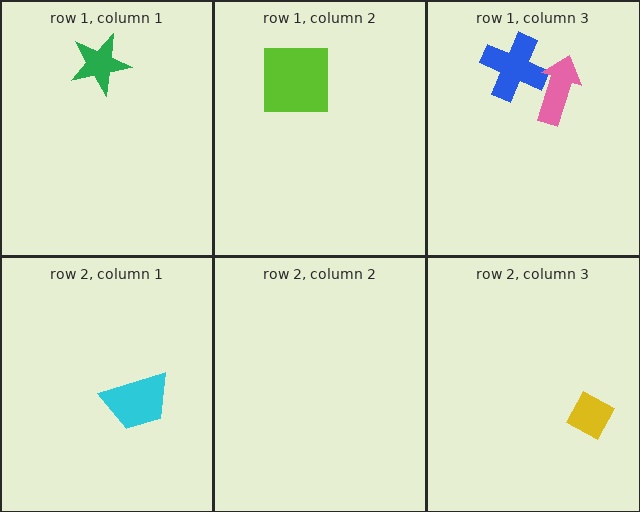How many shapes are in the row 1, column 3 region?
2.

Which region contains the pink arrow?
The row 1, column 3 region.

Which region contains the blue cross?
The row 1, column 3 region.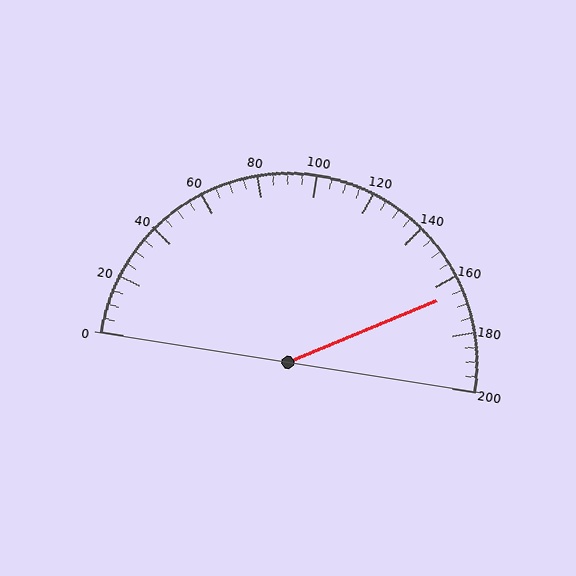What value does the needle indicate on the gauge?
The needle indicates approximately 165.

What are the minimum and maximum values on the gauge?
The gauge ranges from 0 to 200.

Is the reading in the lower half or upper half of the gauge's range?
The reading is in the upper half of the range (0 to 200).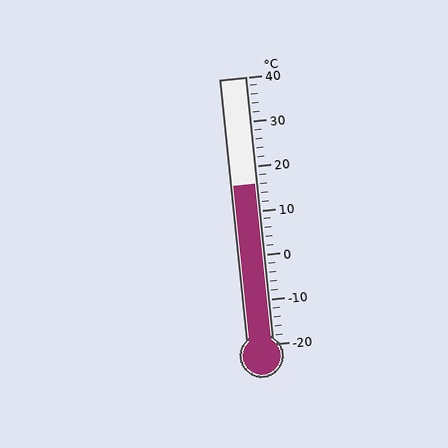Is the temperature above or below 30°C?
The temperature is below 30°C.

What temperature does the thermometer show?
The thermometer shows approximately 16°C.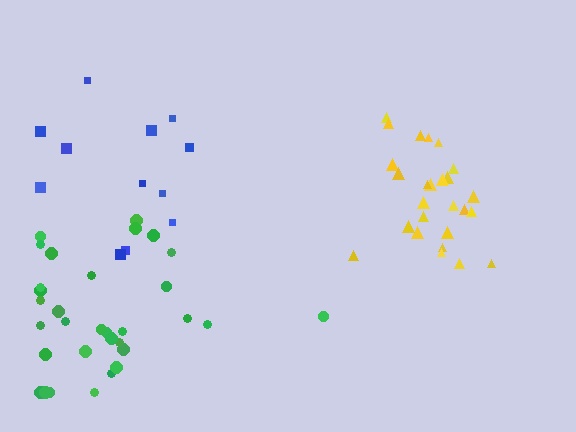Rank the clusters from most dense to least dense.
yellow, green, blue.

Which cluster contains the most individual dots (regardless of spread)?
Green (33).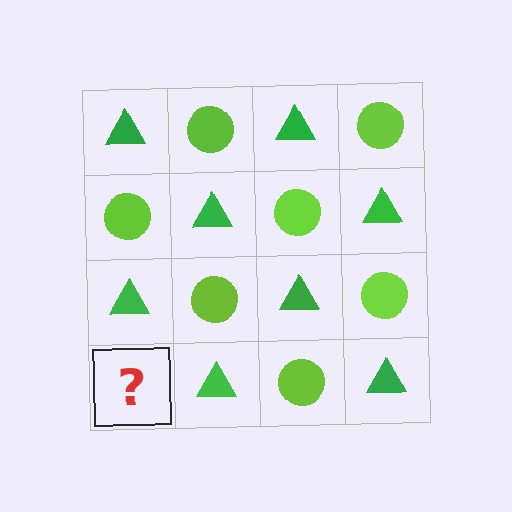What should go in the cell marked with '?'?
The missing cell should contain a lime circle.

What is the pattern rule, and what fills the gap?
The rule is that it alternates green triangle and lime circle in a checkerboard pattern. The gap should be filled with a lime circle.